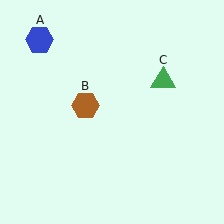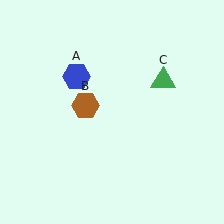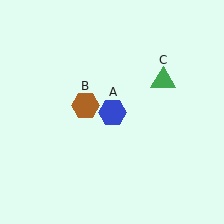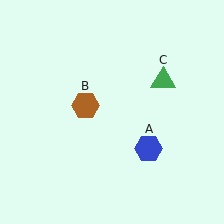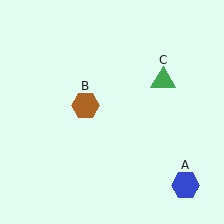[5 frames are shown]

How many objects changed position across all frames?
1 object changed position: blue hexagon (object A).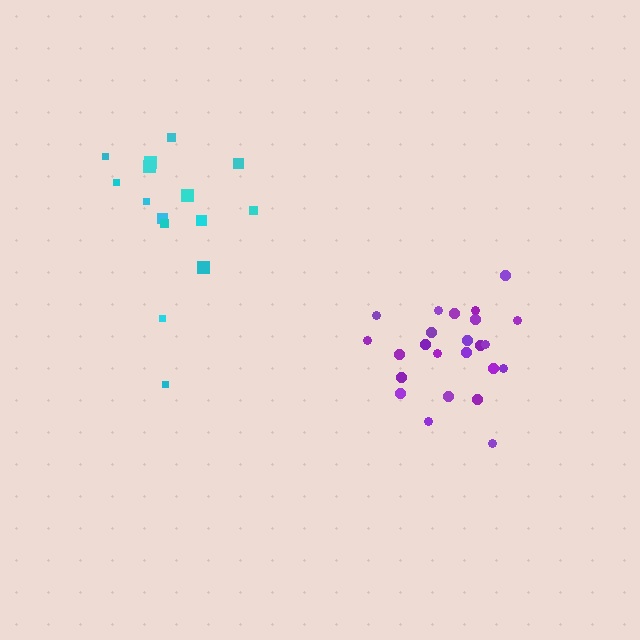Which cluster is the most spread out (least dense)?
Cyan.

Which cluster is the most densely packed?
Purple.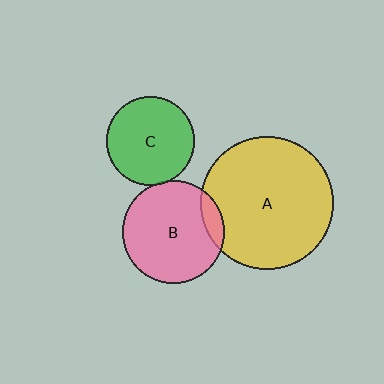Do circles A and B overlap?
Yes.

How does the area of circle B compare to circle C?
Approximately 1.3 times.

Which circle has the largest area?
Circle A (yellow).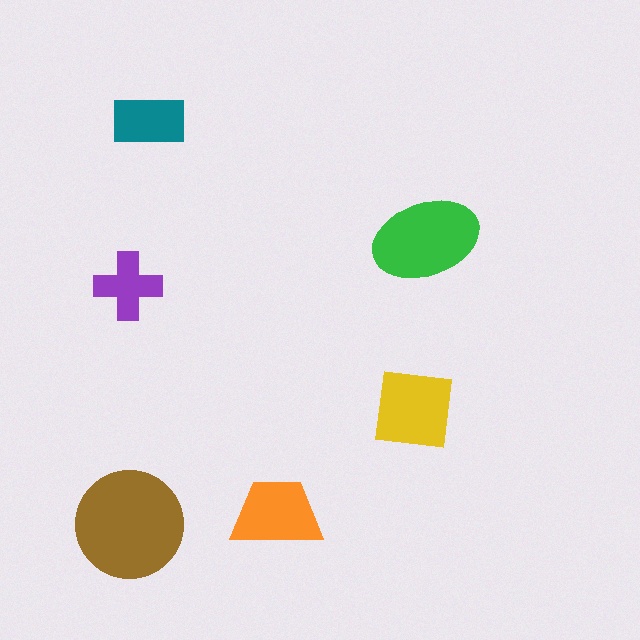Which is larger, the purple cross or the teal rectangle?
The teal rectangle.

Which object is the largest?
The brown circle.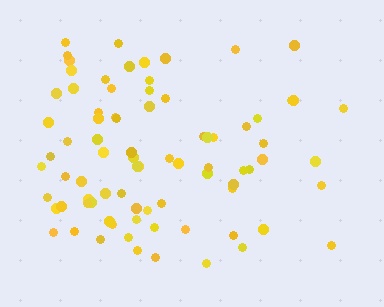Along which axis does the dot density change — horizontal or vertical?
Horizontal.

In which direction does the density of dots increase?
From right to left, with the left side densest.